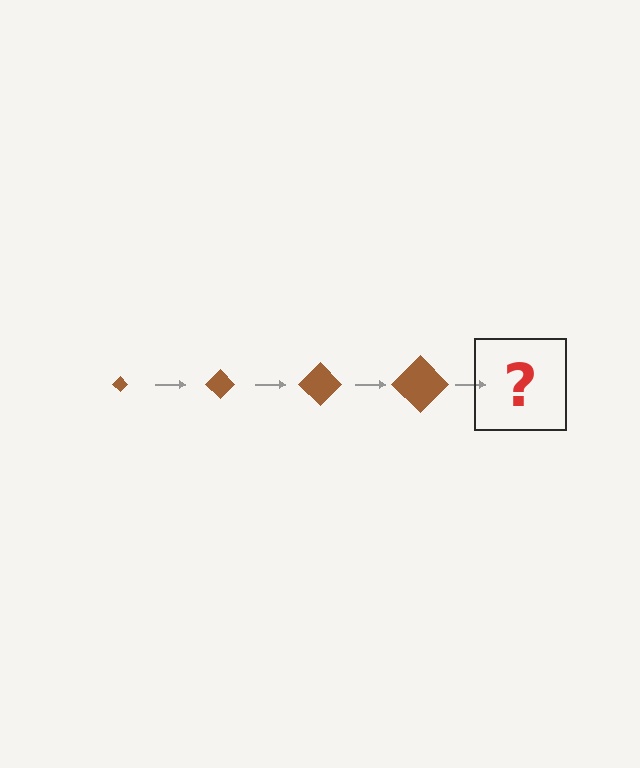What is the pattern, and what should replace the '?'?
The pattern is that the diamond gets progressively larger each step. The '?' should be a brown diamond, larger than the previous one.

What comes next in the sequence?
The next element should be a brown diamond, larger than the previous one.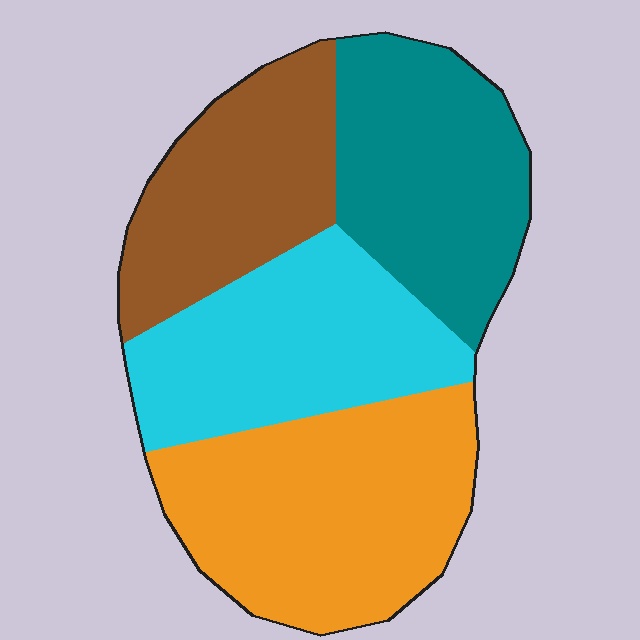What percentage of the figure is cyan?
Cyan covers 25% of the figure.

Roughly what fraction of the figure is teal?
Teal takes up less than a quarter of the figure.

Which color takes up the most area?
Orange, at roughly 30%.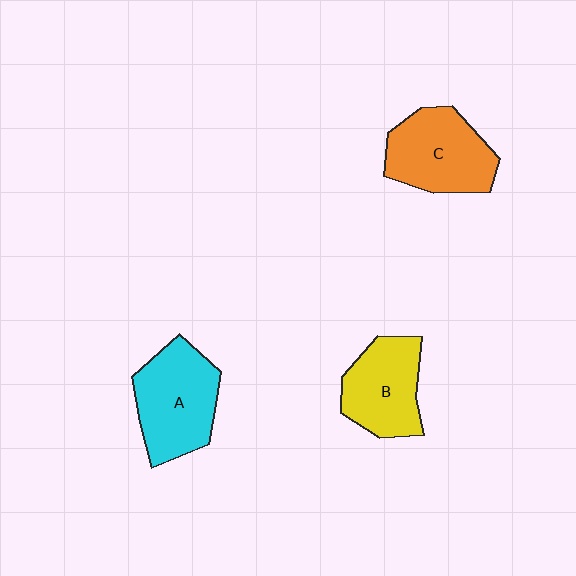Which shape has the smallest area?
Shape B (yellow).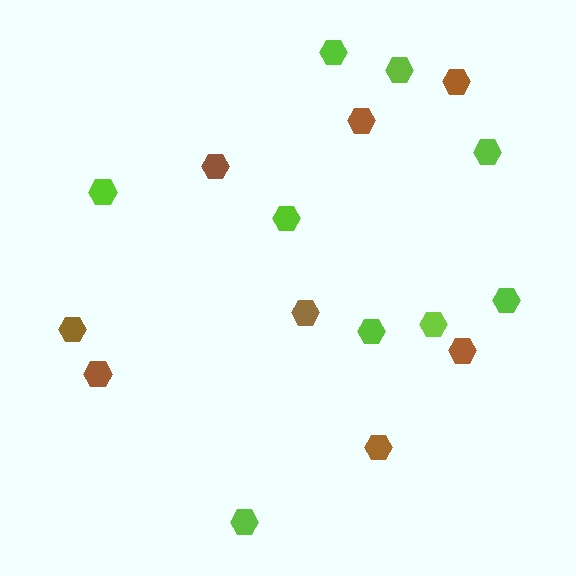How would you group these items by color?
There are 2 groups: one group of lime hexagons (9) and one group of brown hexagons (8).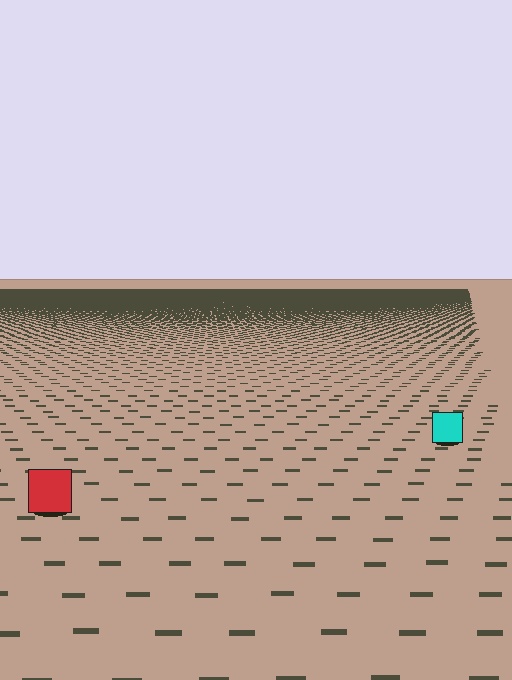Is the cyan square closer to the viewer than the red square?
No. The red square is closer — you can tell from the texture gradient: the ground texture is coarser near it.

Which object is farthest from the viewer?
The cyan square is farthest from the viewer. It appears smaller and the ground texture around it is denser.